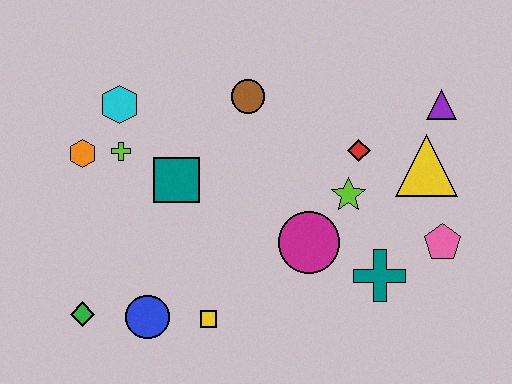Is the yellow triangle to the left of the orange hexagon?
No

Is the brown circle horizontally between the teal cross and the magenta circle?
No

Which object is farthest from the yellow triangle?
The green diamond is farthest from the yellow triangle.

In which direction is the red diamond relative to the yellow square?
The red diamond is above the yellow square.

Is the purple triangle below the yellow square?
No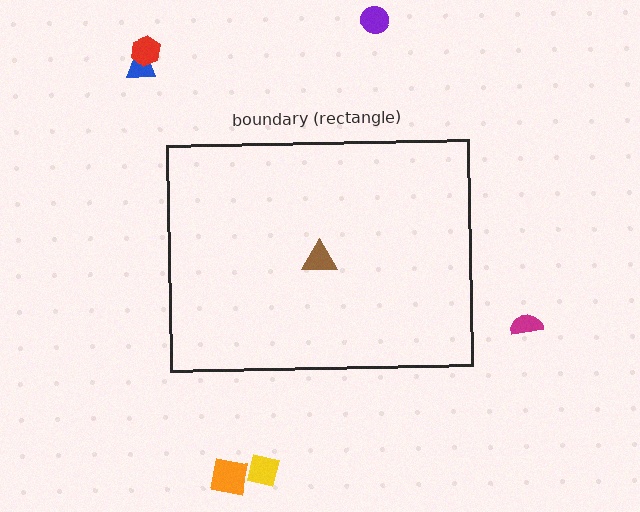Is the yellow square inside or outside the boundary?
Outside.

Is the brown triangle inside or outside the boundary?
Inside.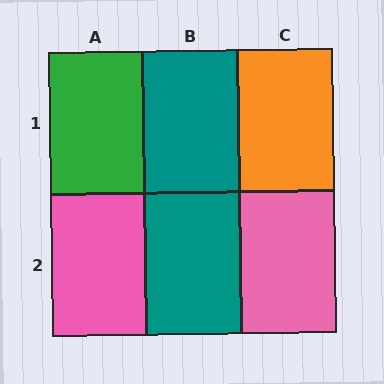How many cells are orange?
1 cell is orange.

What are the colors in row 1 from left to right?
Green, teal, orange.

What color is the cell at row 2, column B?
Teal.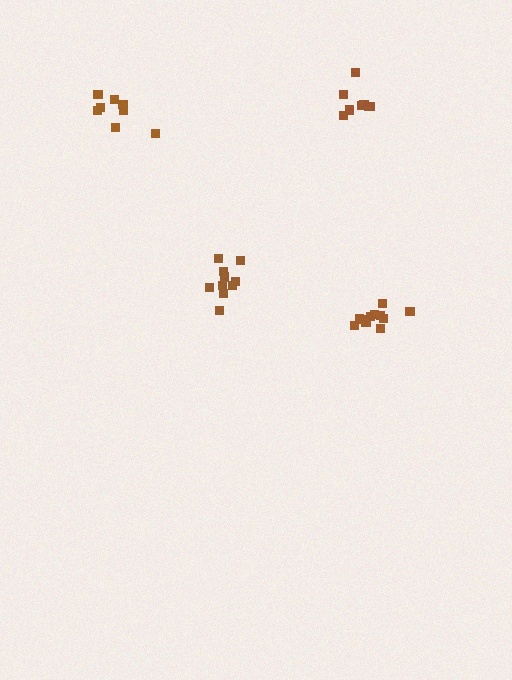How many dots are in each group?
Group 1: 8 dots, Group 2: 11 dots, Group 3: 10 dots, Group 4: 8 dots (37 total).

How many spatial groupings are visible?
There are 4 spatial groupings.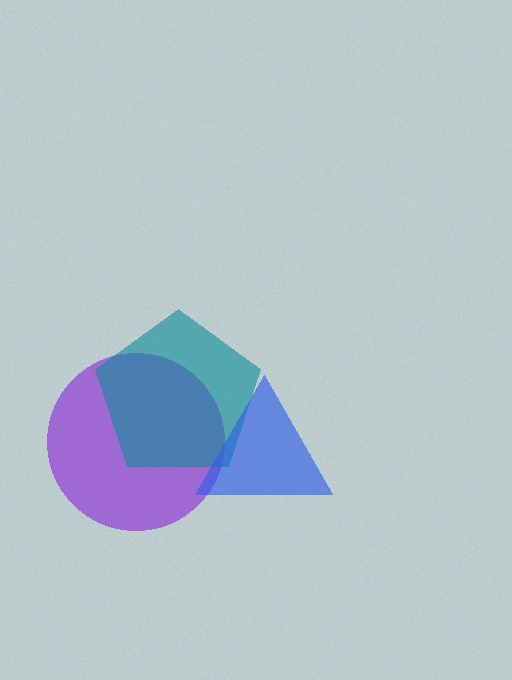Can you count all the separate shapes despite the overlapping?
Yes, there are 3 separate shapes.